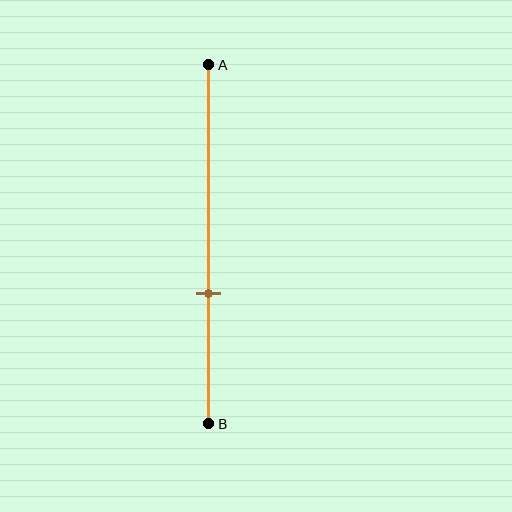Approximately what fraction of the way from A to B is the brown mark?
The brown mark is approximately 65% of the way from A to B.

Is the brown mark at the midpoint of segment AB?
No, the mark is at about 65% from A, not at the 50% midpoint.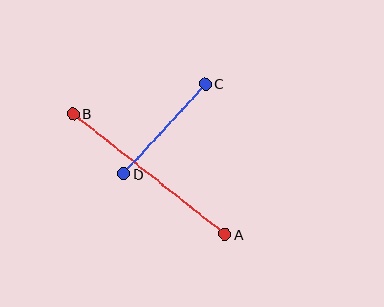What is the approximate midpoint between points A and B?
The midpoint is at approximately (149, 174) pixels.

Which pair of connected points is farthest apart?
Points A and B are farthest apart.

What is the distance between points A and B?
The distance is approximately 194 pixels.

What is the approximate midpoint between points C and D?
The midpoint is at approximately (165, 128) pixels.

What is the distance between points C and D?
The distance is approximately 121 pixels.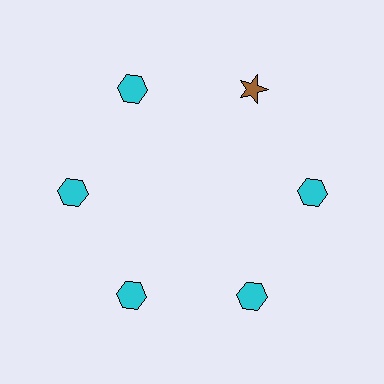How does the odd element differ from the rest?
It differs in both color (brown instead of cyan) and shape (star instead of hexagon).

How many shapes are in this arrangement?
There are 6 shapes arranged in a ring pattern.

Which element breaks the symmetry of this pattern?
The brown star at roughly the 1 o'clock position breaks the symmetry. All other shapes are cyan hexagons.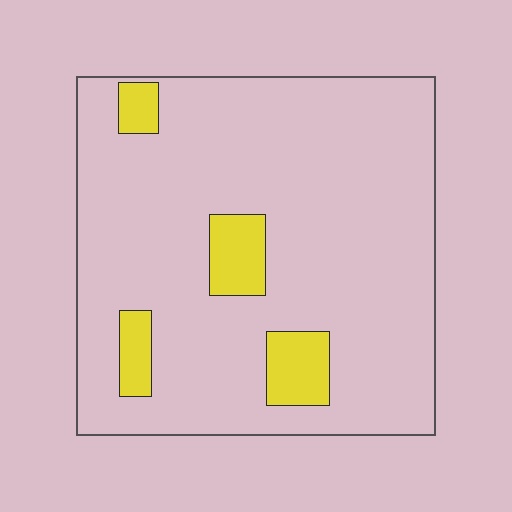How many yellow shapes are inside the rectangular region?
4.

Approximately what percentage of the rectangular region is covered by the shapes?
Approximately 10%.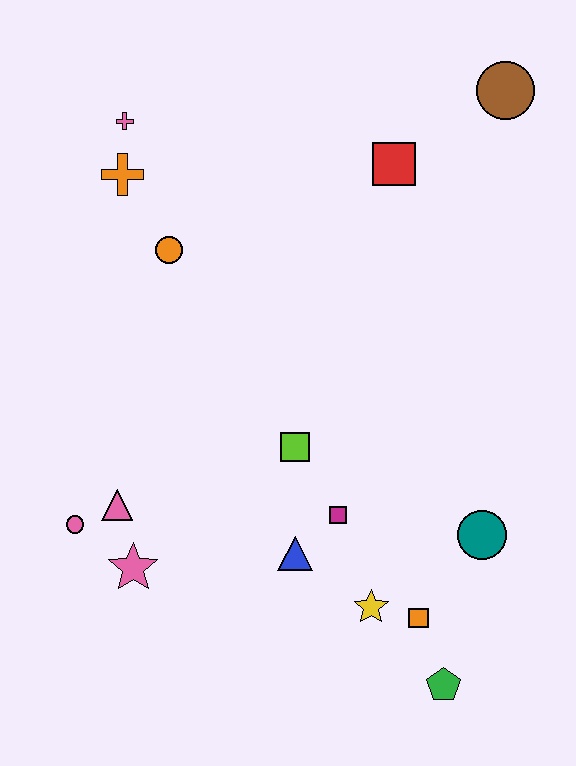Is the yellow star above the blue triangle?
No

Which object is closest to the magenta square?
The blue triangle is closest to the magenta square.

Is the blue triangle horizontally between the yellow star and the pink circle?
Yes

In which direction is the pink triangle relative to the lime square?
The pink triangle is to the left of the lime square.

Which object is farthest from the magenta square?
The brown circle is farthest from the magenta square.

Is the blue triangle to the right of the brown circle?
No